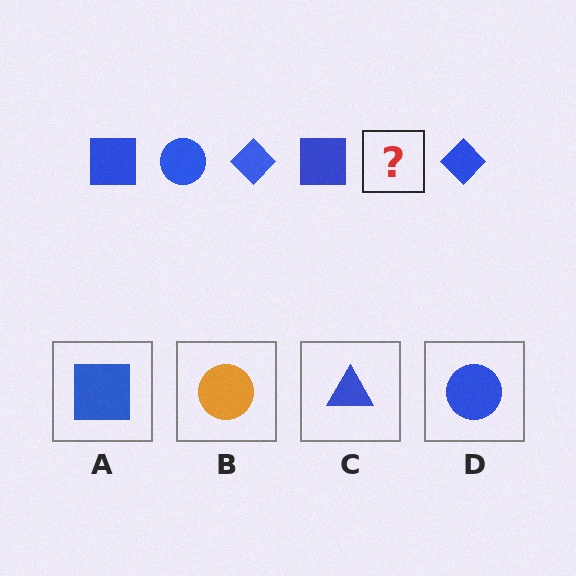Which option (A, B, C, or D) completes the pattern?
D.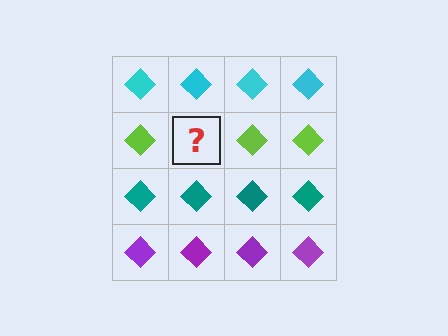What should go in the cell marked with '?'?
The missing cell should contain a lime diamond.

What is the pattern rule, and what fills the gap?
The rule is that each row has a consistent color. The gap should be filled with a lime diamond.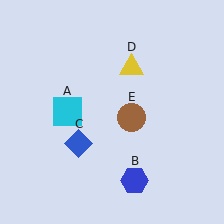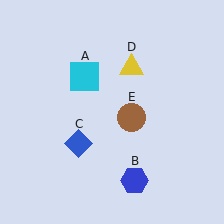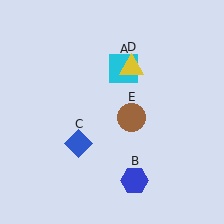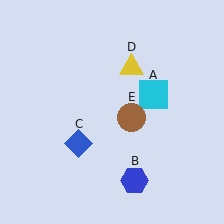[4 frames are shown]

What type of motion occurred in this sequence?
The cyan square (object A) rotated clockwise around the center of the scene.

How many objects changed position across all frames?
1 object changed position: cyan square (object A).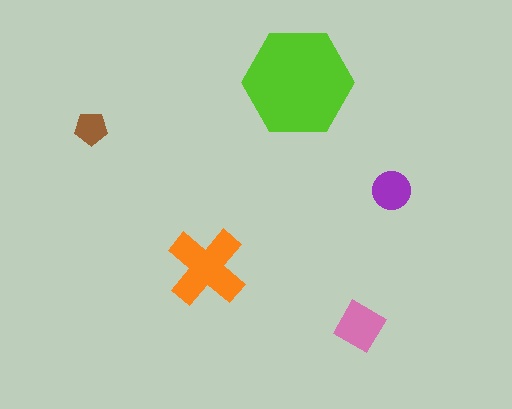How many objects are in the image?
There are 5 objects in the image.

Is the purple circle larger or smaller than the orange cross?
Smaller.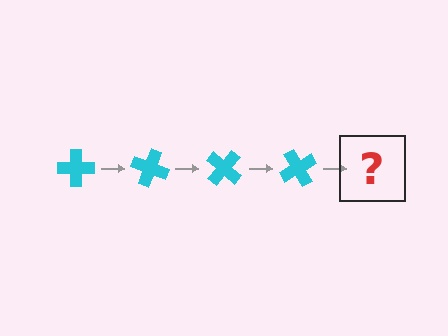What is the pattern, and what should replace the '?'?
The pattern is that the cross rotates 20 degrees each step. The '?' should be a cyan cross rotated 80 degrees.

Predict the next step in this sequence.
The next step is a cyan cross rotated 80 degrees.